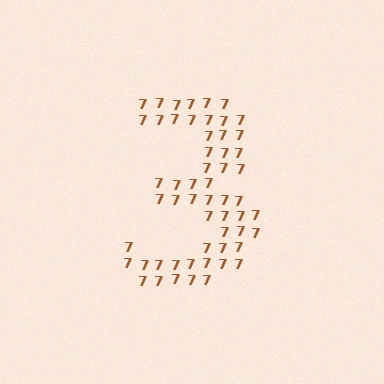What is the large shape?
The large shape is the digit 3.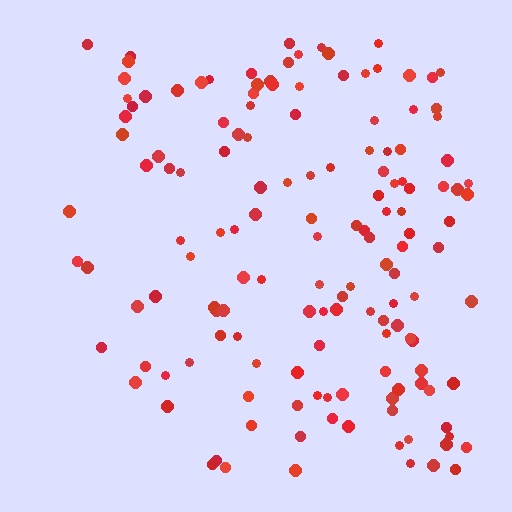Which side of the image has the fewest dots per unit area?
The left.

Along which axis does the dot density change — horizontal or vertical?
Horizontal.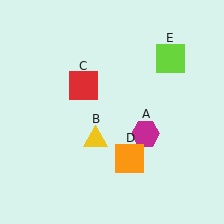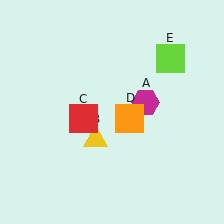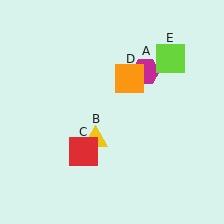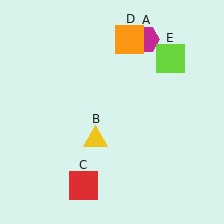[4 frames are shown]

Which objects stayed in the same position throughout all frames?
Yellow triangle (object B) and lime square (object E) remained stationary.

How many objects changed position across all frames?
3 objects changed position: magenta hexagon (object A), red square (object C), orange square (object D).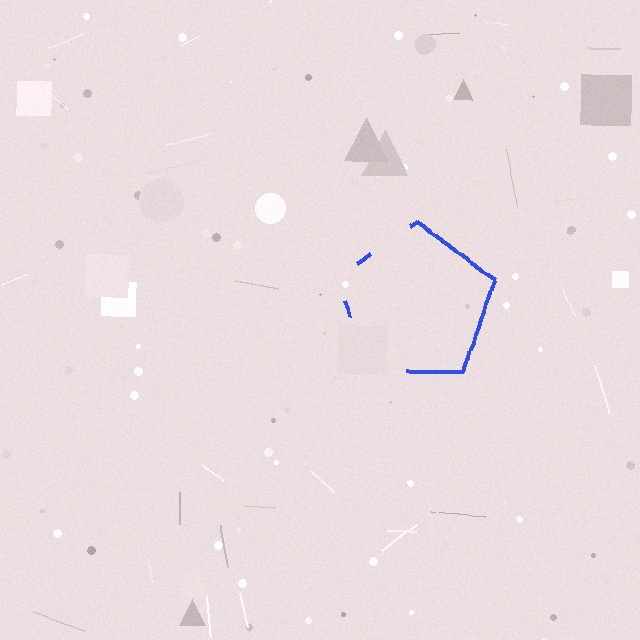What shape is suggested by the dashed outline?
The dashed outline suggests a pentagon.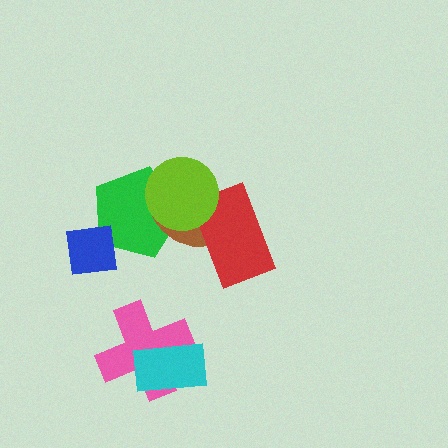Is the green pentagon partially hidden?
Yes, it is partially covered by another shape.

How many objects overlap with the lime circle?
3 objects overlap with the lime circle.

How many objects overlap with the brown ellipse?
3 objects overlap with the brown ellipse.